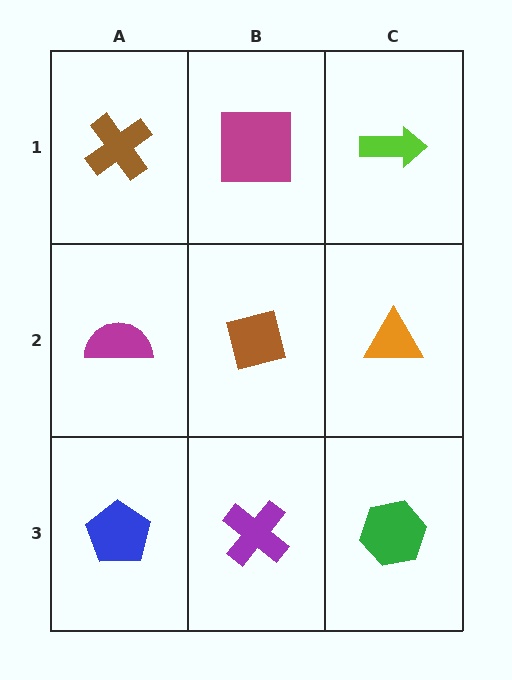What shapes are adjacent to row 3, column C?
An orange triangle (row 2, column C), a purple cross (row 3, column B).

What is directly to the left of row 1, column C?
A magenta square.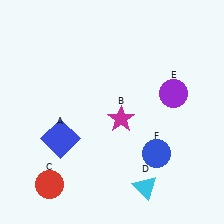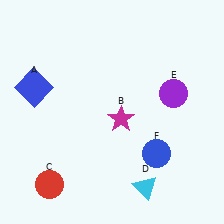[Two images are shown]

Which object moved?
The blue square (A) moved up.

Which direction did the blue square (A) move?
The blue square (A) moved up.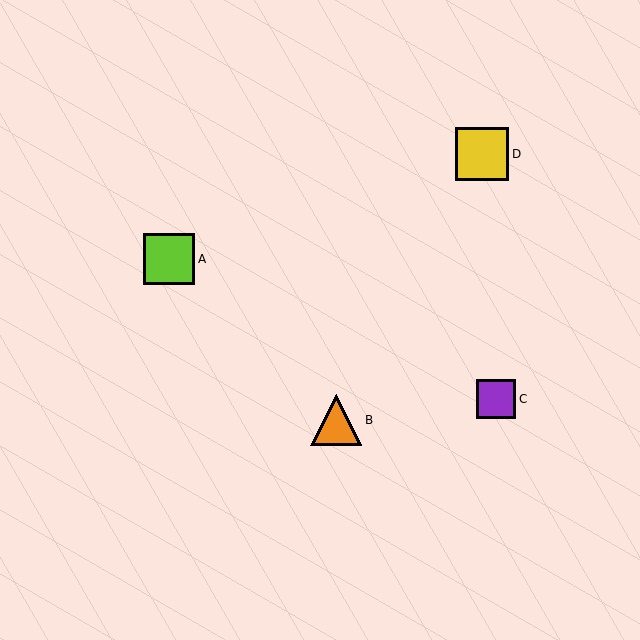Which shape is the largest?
The yellow square (labeled D) is the largest.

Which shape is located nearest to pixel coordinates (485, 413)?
The purple square (labeled C) at (496, 399) is nearest to that location.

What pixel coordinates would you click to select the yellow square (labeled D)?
Click at (482, 154) to select the yellow square D.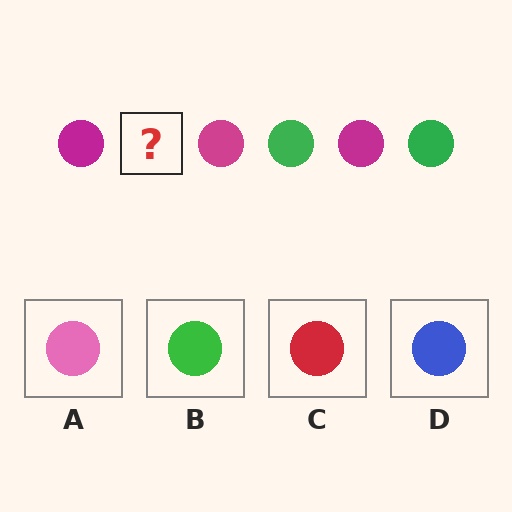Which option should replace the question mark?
Option B.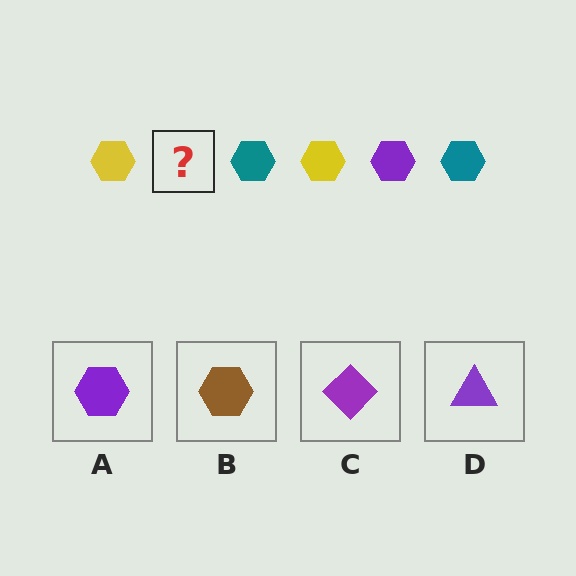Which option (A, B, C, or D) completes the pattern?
A.